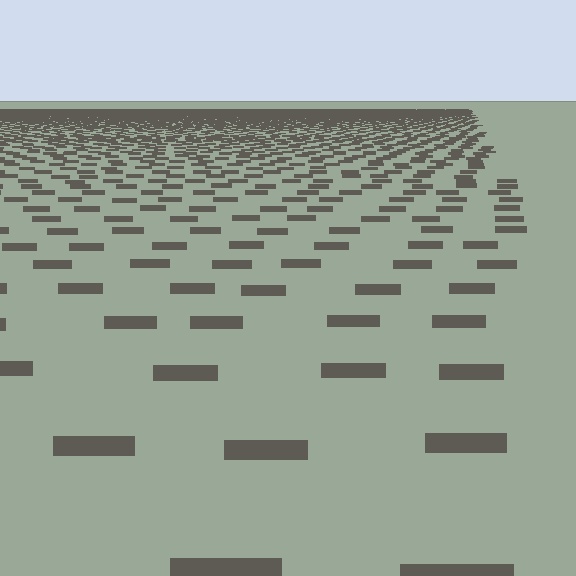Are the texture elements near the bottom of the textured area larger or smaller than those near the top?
Larger. Near the bottom, elements are closer to the viewer and appear at a bigger on-screen size.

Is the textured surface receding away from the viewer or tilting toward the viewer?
The surface is receding away from the viewer. Texture elements get smaller and denser toward the top.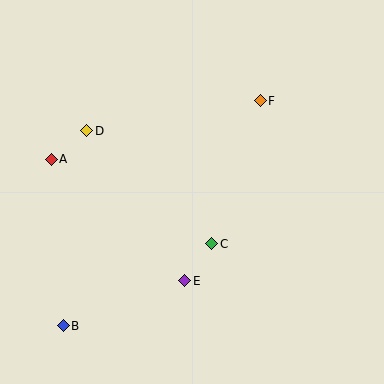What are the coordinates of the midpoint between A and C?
The midpoint between A and C is at (132, 202).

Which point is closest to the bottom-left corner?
Point B is closest to the bottom-left corner.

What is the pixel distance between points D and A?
The distance between D and A is 46 pixels.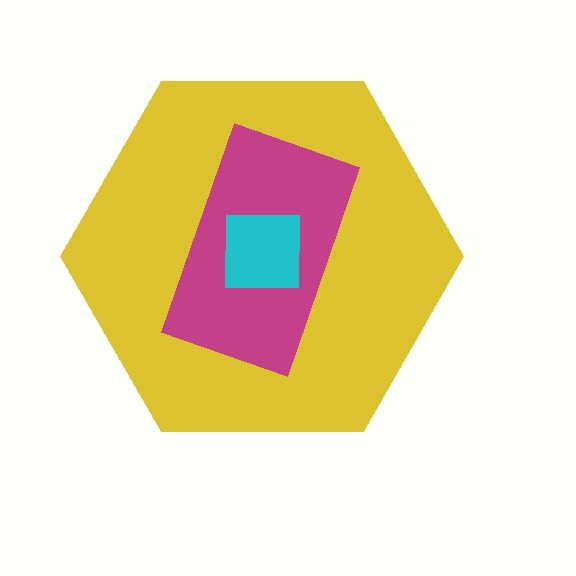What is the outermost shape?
The yellow hexagon.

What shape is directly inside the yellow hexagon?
The magenta rectangle.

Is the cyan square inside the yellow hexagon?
Yes.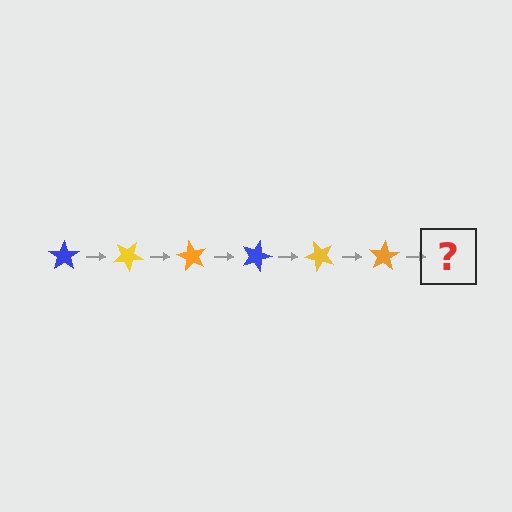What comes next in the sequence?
The next element should be a blue star, rotated 180 degrees from the start.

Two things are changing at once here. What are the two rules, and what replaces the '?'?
The two rules are that it rotates 30 degrees each step and the color cycles through blue, yellow, and orange. The '?' should be a blue star, rotated 180 degrees from the start.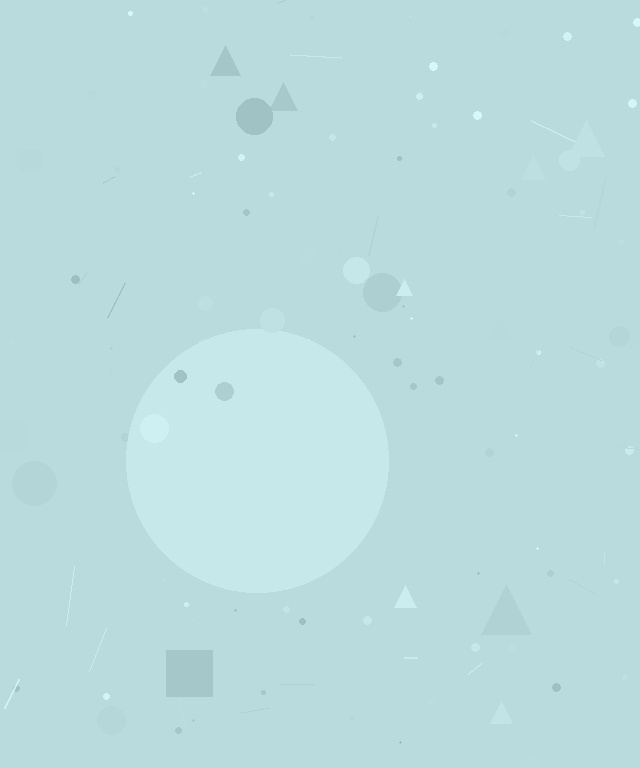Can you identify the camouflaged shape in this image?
The camouflaged shape is a circle.